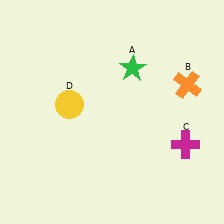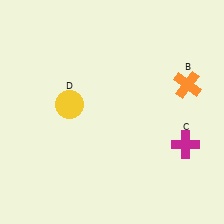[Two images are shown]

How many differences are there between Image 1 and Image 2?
There is 1 difference between the two images.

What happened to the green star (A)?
The green star (A) was removed in Image 2. It was in the top-right area of Image 1.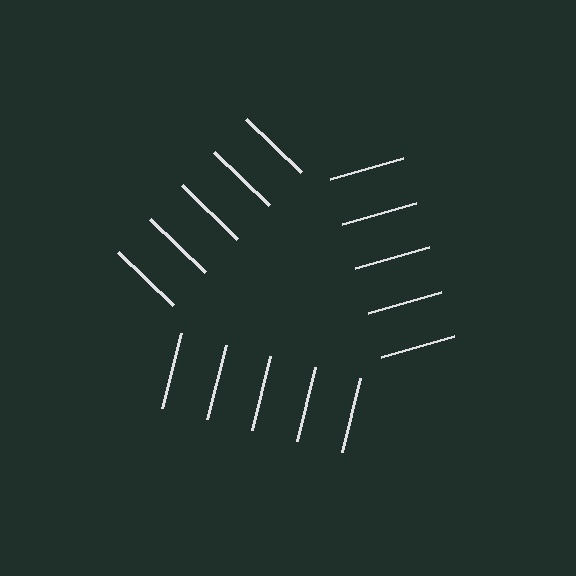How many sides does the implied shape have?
3 sides — the line-ends trace a triangle.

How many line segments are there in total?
15 — 5 along each of the 3 edges.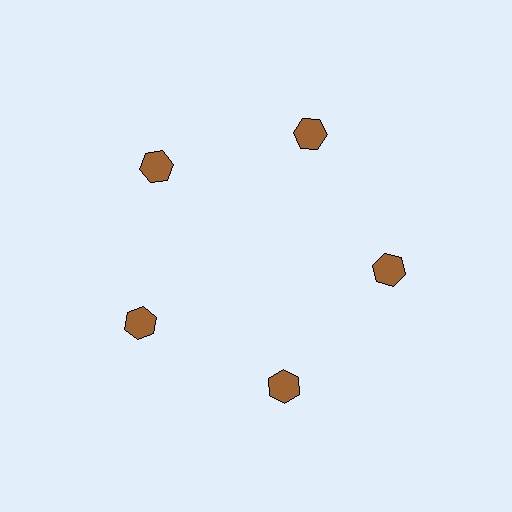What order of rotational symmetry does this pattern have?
This pattern has 5-fold rotational symmetry.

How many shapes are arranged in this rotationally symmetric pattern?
There are 5 shapes, arranged in 5 groups of 1.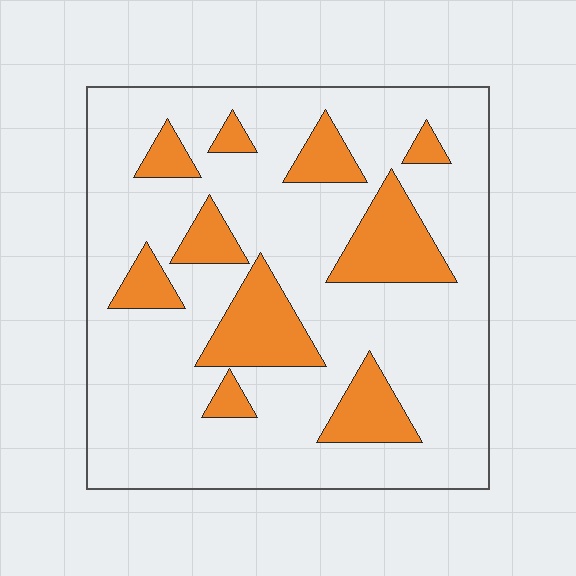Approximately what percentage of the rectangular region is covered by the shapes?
Approximately 20%.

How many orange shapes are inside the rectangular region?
10.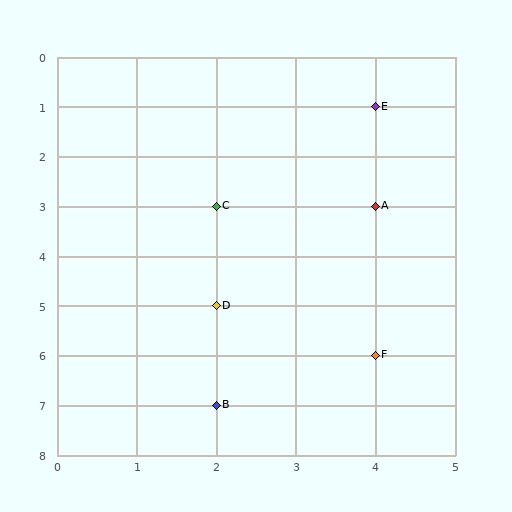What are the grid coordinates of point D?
Point D is at grid coordinates (2, 5).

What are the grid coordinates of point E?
Point E is at grid coordinates (4, 1).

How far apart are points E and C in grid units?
Points E and C are 2 columns and 2 rows apart (about 2.8 grid units diagonally).